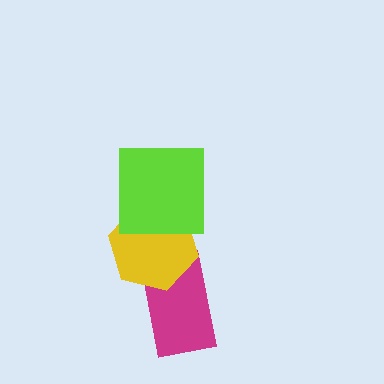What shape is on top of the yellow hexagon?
The lime square is on top of the yellow hexagon.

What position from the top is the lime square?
The lime square is 1st from the top.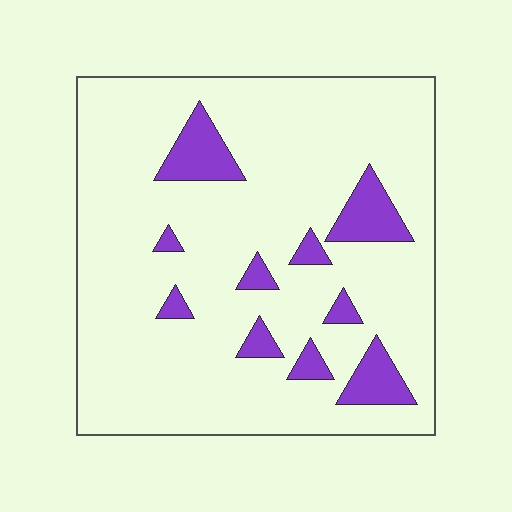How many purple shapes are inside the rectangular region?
10.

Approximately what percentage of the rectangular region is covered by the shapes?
Approximately 15%.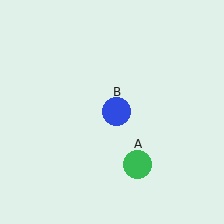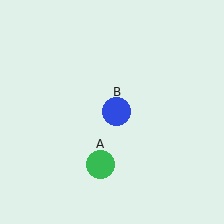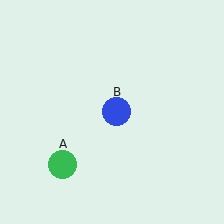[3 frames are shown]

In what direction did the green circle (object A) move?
The green circle (object A) moved left.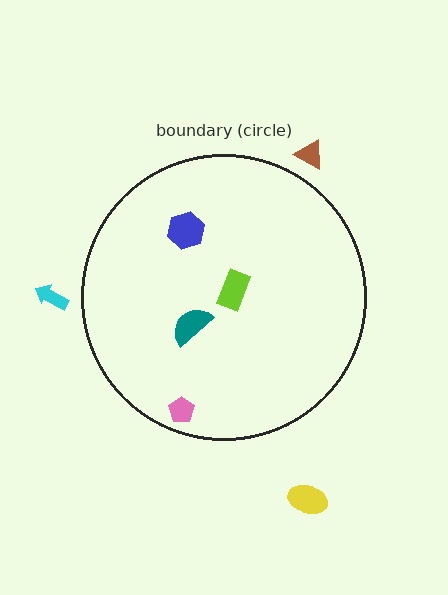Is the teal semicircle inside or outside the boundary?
Inside.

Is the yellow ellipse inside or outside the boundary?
Outside.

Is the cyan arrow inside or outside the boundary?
Outside.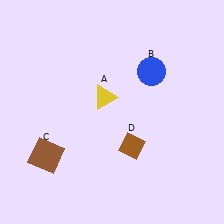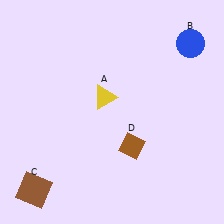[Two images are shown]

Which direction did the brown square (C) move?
The brown square (C) moved down.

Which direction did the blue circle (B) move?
The blue circle (B) moved right.